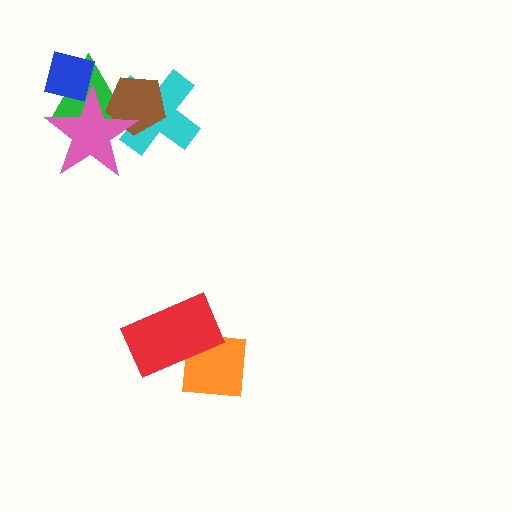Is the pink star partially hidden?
No, no other shape covers it.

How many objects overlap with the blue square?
2 objects overlap with the blue square.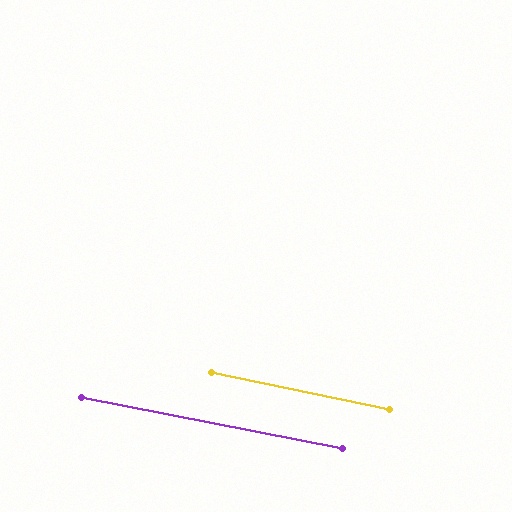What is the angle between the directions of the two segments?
Approximately 1 degree.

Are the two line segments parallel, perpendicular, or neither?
Parallel — their directions differ by only 0.9°.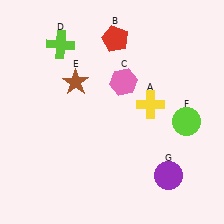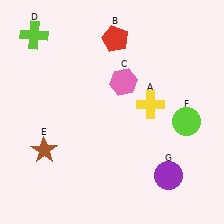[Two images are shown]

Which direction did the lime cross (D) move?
The lime cross (D) moved left.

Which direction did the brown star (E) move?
The brown star (E) moved down.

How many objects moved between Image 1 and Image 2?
2 objects moved between the two images.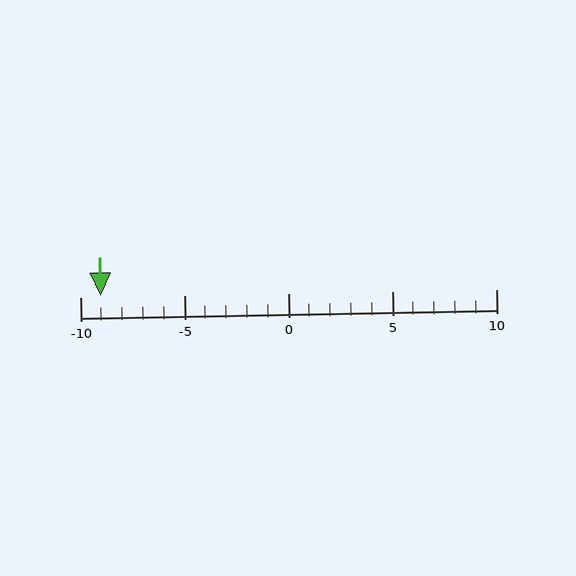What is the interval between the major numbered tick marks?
The major tick marks are spaced 5 units apart.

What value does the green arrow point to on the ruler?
The green arrow points to approximately -9.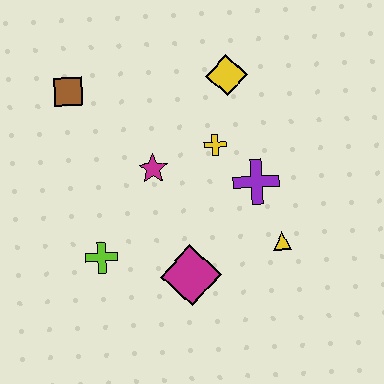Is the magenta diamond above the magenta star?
No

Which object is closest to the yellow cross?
The purple cross is closest to the yellow cross.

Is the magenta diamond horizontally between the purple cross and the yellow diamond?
No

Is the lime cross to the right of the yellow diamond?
No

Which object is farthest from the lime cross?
The yellow diamond is farthest from the lime cross.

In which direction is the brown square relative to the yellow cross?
The brown square is to the left of the yellow cross.